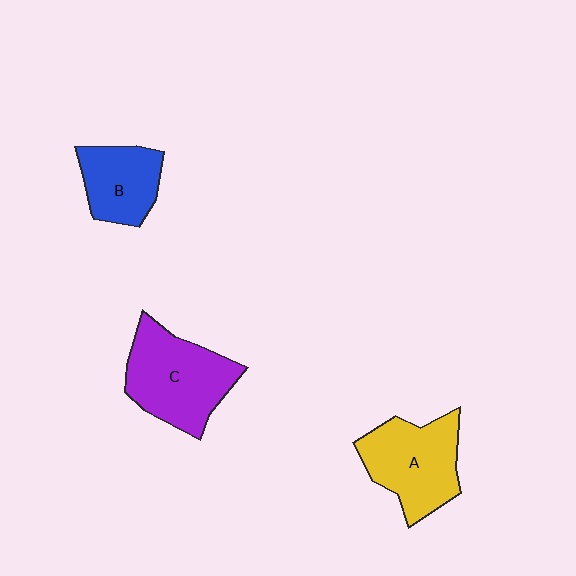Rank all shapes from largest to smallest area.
From largest to smallest: C (purple), A (yellow), B (blue).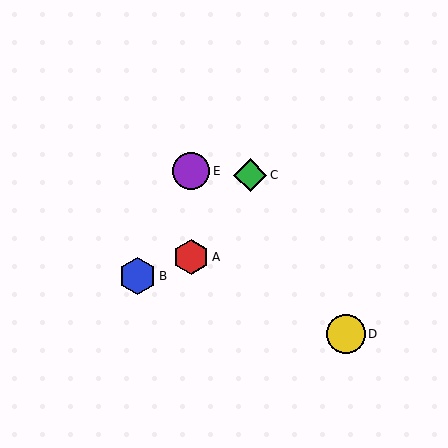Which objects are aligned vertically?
Objects A, E are aligned vertically.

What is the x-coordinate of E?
Object E is at x≈191.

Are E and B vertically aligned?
No, E is at x≈191 and B is at x≈137.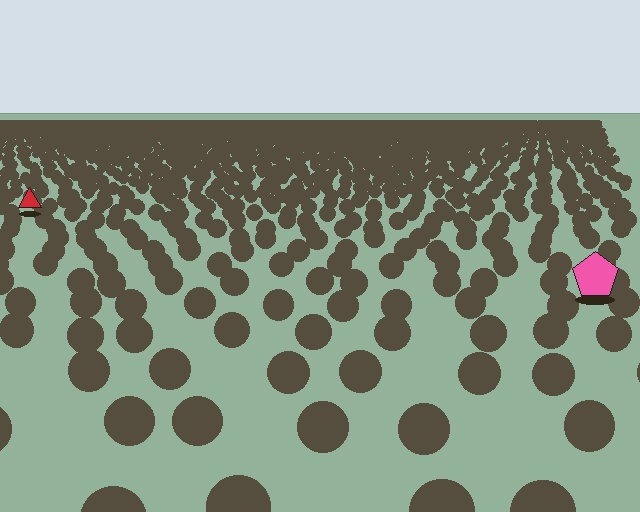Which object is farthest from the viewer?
The red triangle is farthest from the viewer. It appears smaller and the ground texture around it is denser.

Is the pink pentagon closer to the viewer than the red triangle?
Yes. The pink pentagon is closer — you can tell from the texture gradient: the ground texture is coarser near it.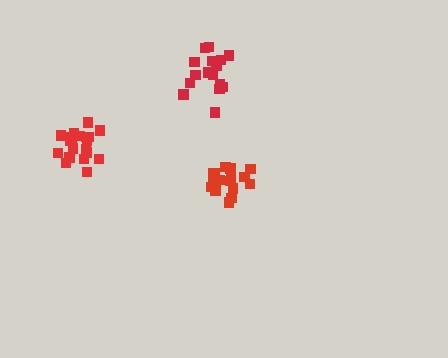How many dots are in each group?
Group 1: 19 dots, Group 2: 16 dots, Group 3: 16 dots (51 total).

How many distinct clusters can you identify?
There are 3 distinct clusters.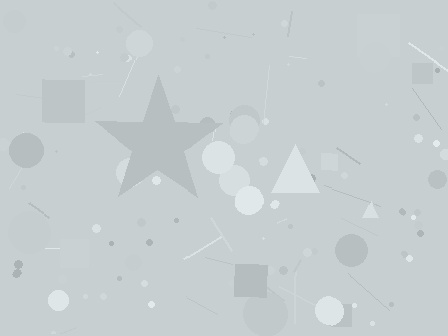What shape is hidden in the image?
A star is hidden in the image.